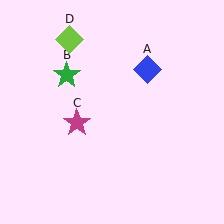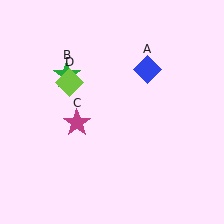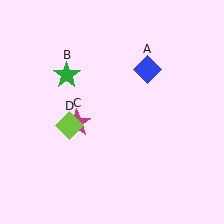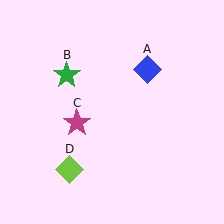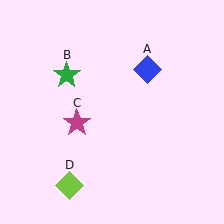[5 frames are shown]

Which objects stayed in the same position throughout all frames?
Blue diamond (object A) and green star (object B) and magenta star (object C) remained stationary.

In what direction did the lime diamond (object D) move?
The lime diamond (object D) moved down.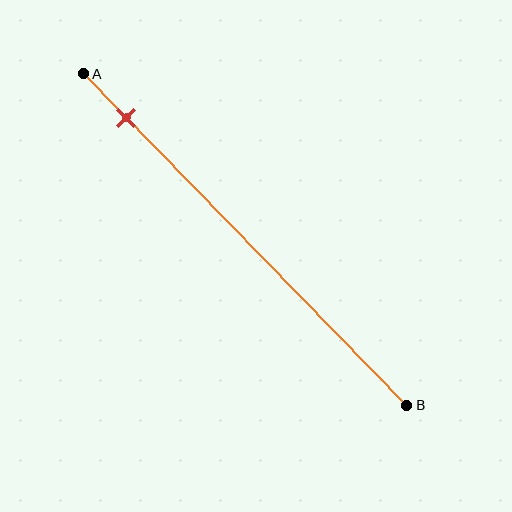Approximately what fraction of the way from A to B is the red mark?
The red mark is approximately 15% of the way from A to B.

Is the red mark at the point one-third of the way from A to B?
No, the mark is at about 15% from A, not at the 33% one-third point.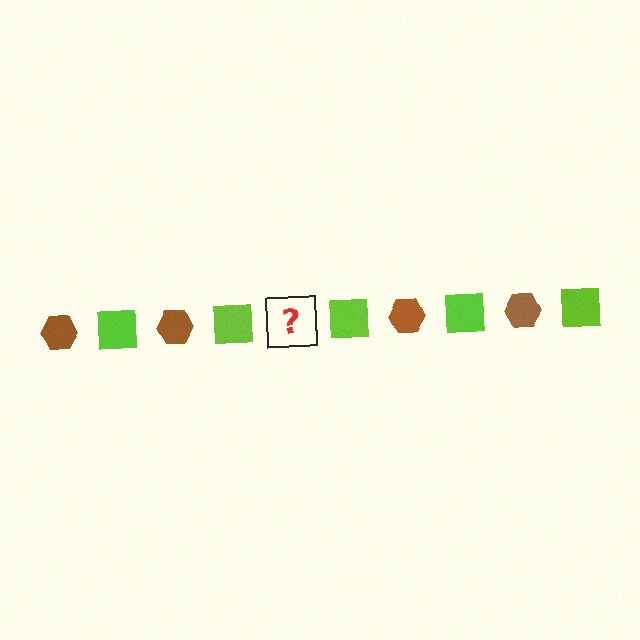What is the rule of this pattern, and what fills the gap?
The rule is that the pattern alternates between brown hexagon and lime square. The gap should be filled with a brown hexagon.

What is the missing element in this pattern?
The missing element is a brown hexagon.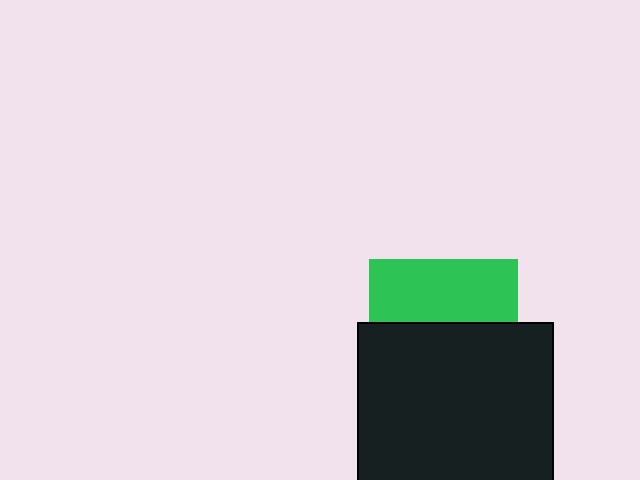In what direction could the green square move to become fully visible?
The green square could move up. That would shift it out from behind the black square entirely.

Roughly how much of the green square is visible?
A small part of it is visible (roughly 42%).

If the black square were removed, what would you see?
You would see the complete green square.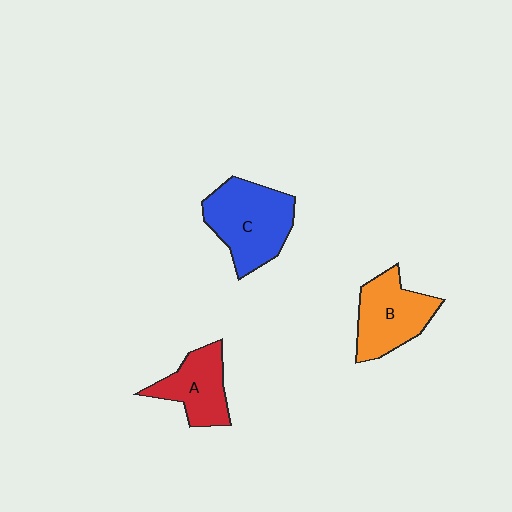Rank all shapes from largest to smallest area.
From largest to smallest: C (blue), B (orange), A (red).